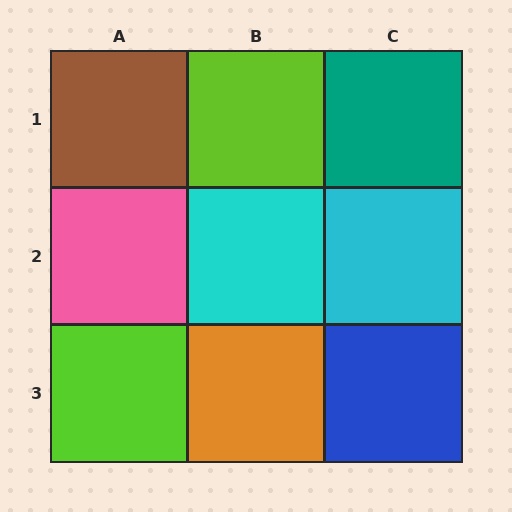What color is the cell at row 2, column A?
Pink.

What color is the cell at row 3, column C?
Blue.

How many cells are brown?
1 cell is brown.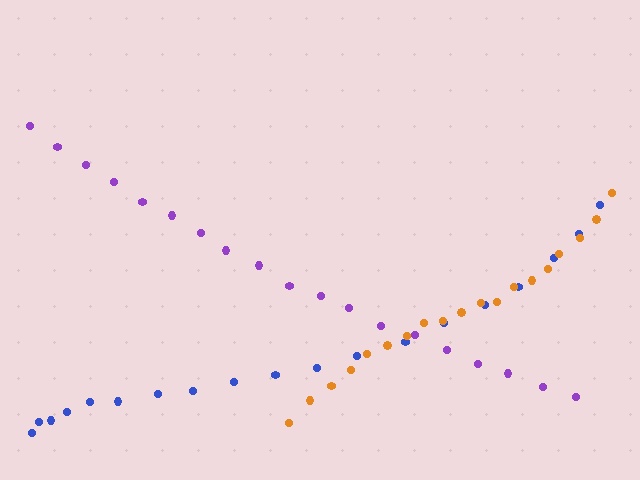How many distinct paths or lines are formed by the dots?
There are 3 distinct paths.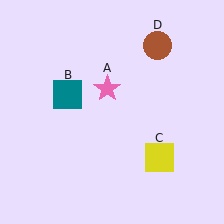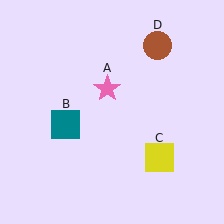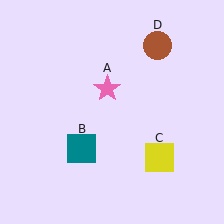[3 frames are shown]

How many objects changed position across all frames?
1 object changed position: teal square (object B).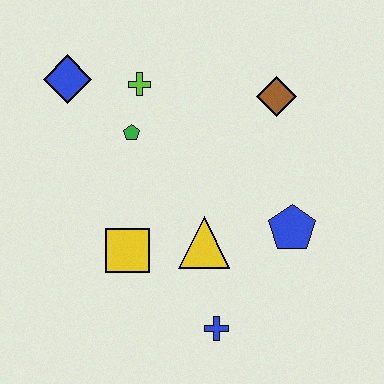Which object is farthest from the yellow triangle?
The blue diamond is farthest from the yellow triangle.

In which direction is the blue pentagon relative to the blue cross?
The blue pentagon is above the blue cross.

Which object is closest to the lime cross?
The green pentagon is closest to the lime cross.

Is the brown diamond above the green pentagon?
Yes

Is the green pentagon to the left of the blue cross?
Yes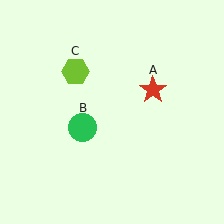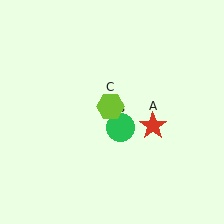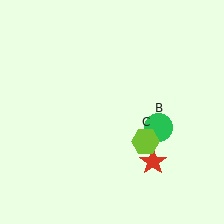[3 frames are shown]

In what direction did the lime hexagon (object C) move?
The lime hexagon (object C) moved down and to the right.